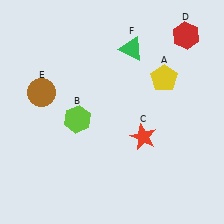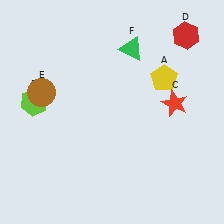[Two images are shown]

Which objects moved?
The objects that moved are: the lime hexagon (B), the red star (C).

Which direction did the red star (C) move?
The red star (C) moved up.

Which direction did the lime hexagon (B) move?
The lime hexagon (B) moved left.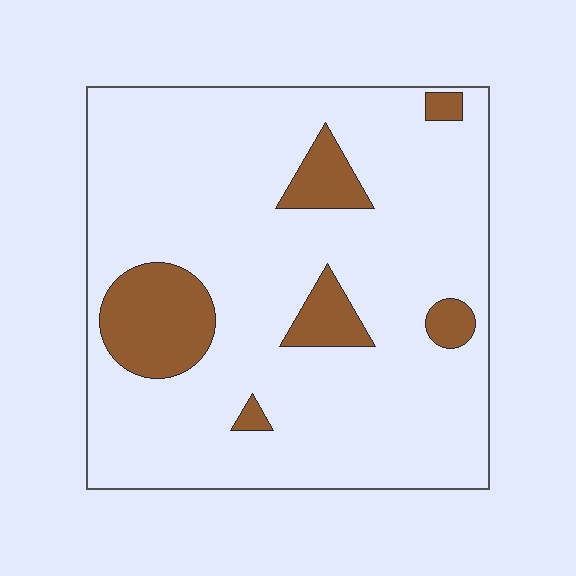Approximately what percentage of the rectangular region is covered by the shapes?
Approximately 15%.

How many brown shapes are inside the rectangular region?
6.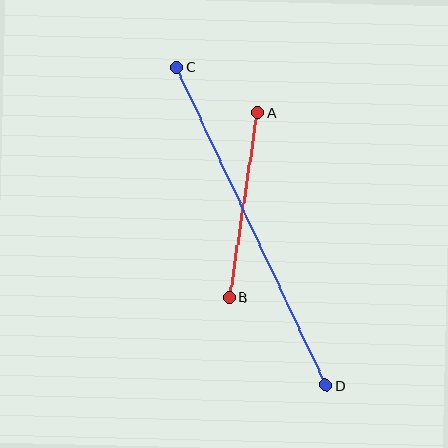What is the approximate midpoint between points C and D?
The midpoint is at approximately (251, 226) pixels.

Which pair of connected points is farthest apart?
Points C and D are farthest apart.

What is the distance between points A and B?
The distance is approximately 187 pixels.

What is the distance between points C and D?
The distance is approximately 352 pixels.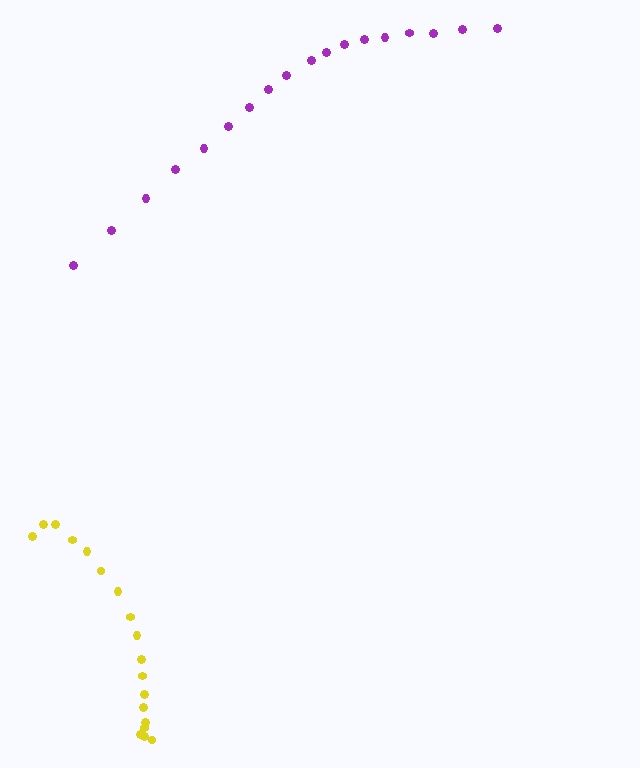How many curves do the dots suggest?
There are 2 distinct paths.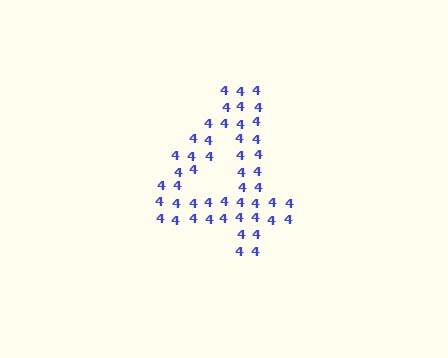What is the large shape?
The large shape is the digit 4.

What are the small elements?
The small elements are digit 4's.